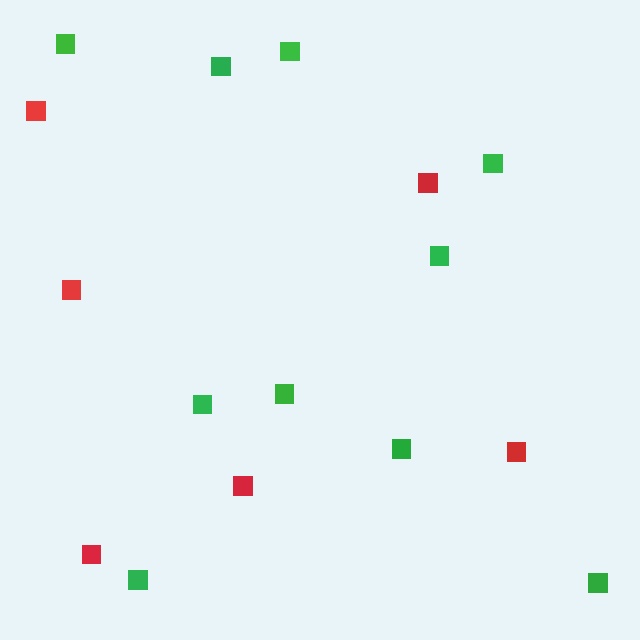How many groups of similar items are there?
There are 2 groups: one group of green squares (10) and one group of red squares (6).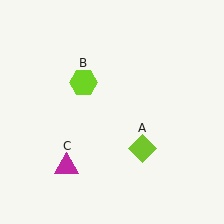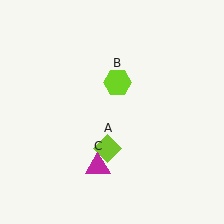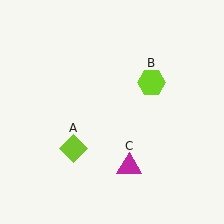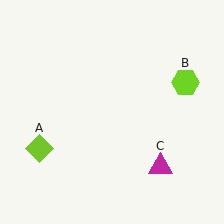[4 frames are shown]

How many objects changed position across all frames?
3 objects changed position: lime diamond (object A), lime hexagon (object B), magenta triangle (object C).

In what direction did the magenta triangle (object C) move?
The magenta triangle (object C) moved right.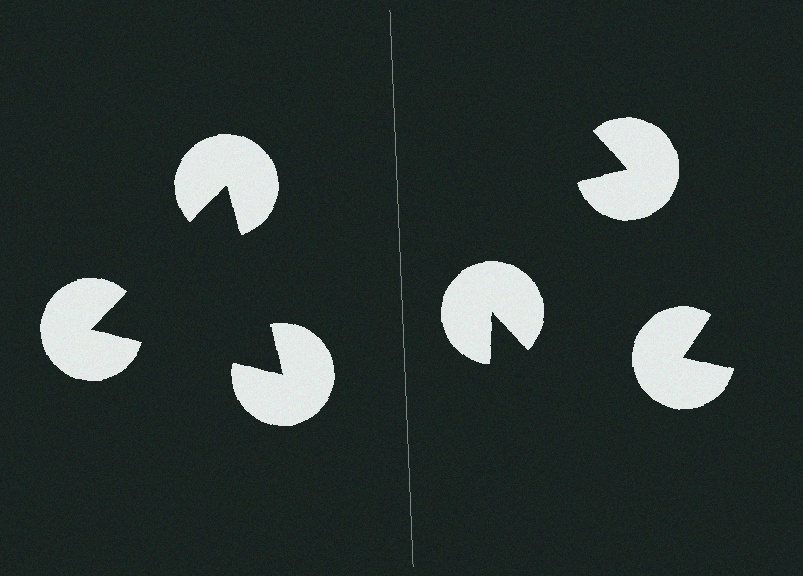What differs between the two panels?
The pac-man discs are positioned identically on both sides; only the wedge orientations differ. On the left they align to a triangle; on the right they are misaligned.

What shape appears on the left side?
An illusory triangle.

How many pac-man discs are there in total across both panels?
6 — 3 on each side.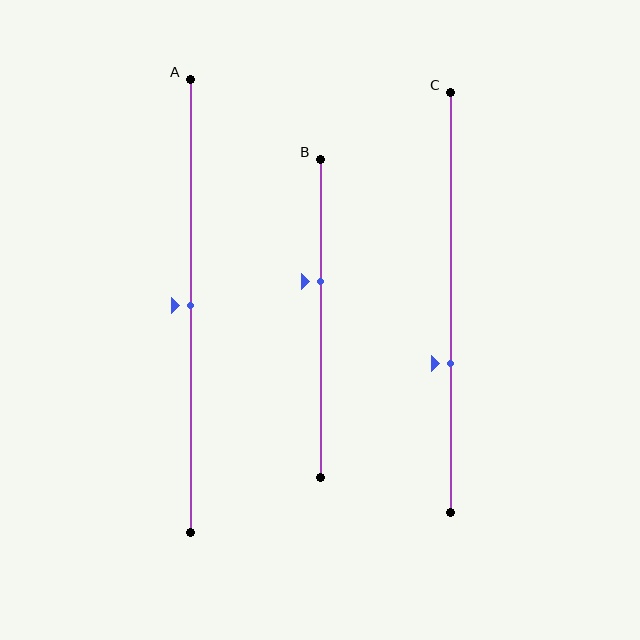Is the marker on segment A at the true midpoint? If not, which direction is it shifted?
Yes, the marker on segment A is at the true midpoint.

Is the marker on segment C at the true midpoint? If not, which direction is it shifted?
No, the marker on segment C is shifted downward by about 15% of the segment length.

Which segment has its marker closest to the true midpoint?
Segment A has its marker closest to the true midpoint.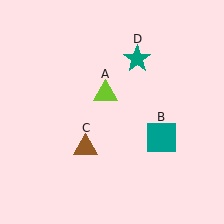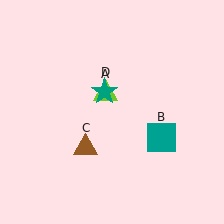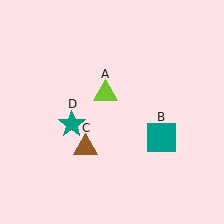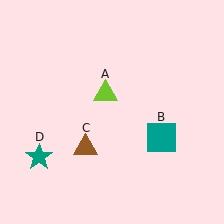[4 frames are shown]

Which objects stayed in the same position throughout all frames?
Lime triangle (object A) and teal square (object B) and brown triangle (object C) remained stationary.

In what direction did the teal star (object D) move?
The teal star (object D) moved down and to the left.